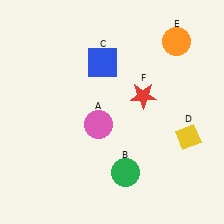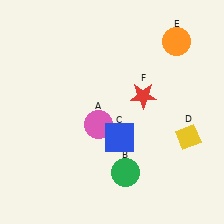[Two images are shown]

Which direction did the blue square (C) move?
The blue square (C) moved down.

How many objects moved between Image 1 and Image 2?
1 object moved between the two images.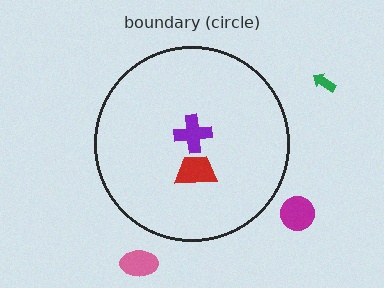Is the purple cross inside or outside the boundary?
Inside.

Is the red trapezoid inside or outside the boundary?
Inside.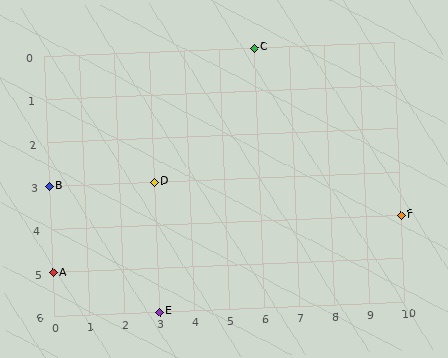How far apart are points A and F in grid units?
Points A and F are 10 columns and 1 row apart (about 10.0 grid units diagonally).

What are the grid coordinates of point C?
Point C is at grid coordinates (6, 0).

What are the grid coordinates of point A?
Point A is at grid coordinates (0, 5).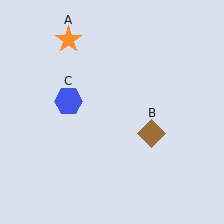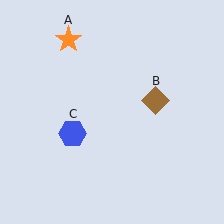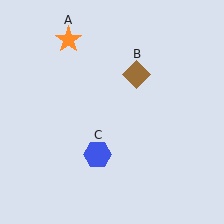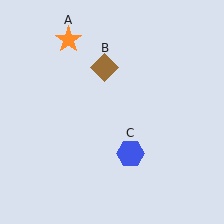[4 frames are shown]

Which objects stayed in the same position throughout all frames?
Orange star (object A) remained stationary.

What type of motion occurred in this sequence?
The brown diamond (object B), blue hexagon (object C) rotated counterclockwise around the center of the scene.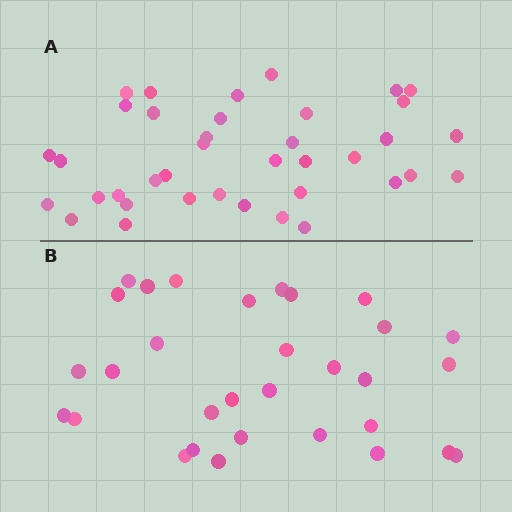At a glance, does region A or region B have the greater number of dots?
Region A (the top region) has more dots.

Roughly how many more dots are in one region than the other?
Region A has roughly 8 or so more dots than region B.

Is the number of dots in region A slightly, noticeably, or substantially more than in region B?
Region A has only slightly more — the two regions are fairly close. The ratio is roughly 1.2 to 1.